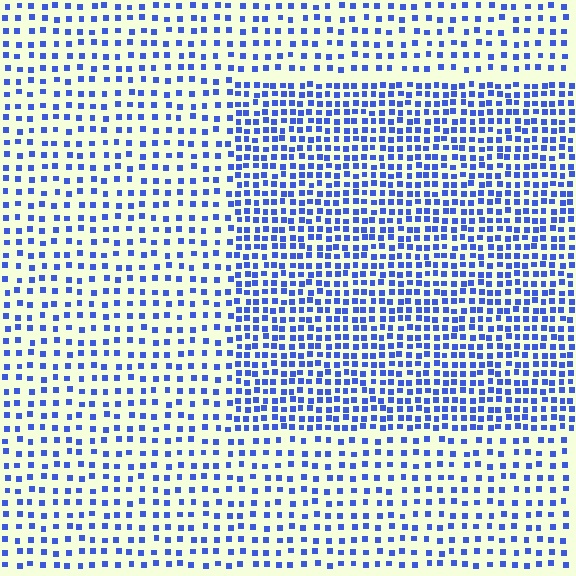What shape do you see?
I see a rectangle.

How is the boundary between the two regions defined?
The boundary is defined by a change in element density (approximately 1.9x ratio). All elements are the same color, size, and shape.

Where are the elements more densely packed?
The elements are more densely packed inside the rectangle boundary.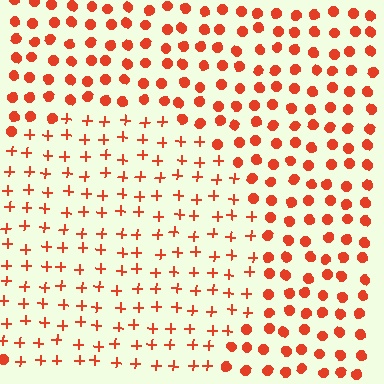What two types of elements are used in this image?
The image uses plus signs inside the circle region and circles outside it.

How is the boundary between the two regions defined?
The boundary is defined by a change in element shape: plus signs inside vs. circles outside. All elements share the same color and spacing.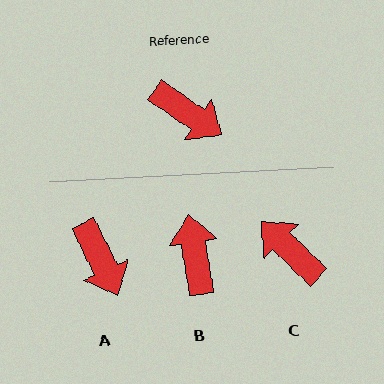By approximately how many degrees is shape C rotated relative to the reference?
Approximately 170 degrees counter-clockwise.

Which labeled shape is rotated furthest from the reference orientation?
C, about 170 degrees away.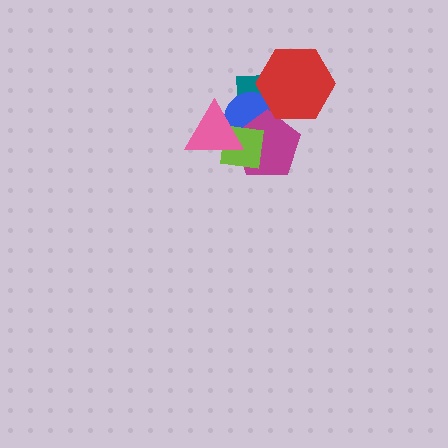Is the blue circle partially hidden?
Yes, it is partially covered by another shape.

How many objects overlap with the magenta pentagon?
4 objects overlap with the magenta pentagon.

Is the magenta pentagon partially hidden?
Yes, it is partially covered by another shape.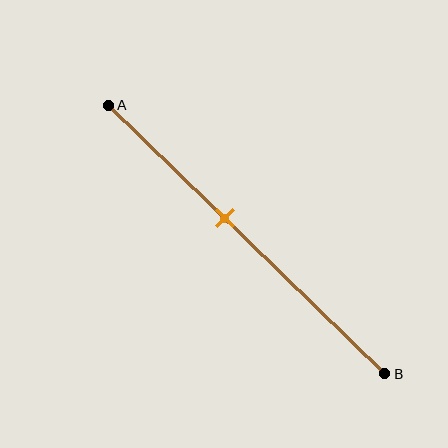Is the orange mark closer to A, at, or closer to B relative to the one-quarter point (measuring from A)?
The orange mark is closer to point B than the one-quarter point of segment AB.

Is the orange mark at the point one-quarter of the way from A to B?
No, the mark is at about 40% from A, not at the 25% one-quarter point.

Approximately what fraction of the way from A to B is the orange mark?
The orange mark is approximately 40% of the way from A to B.